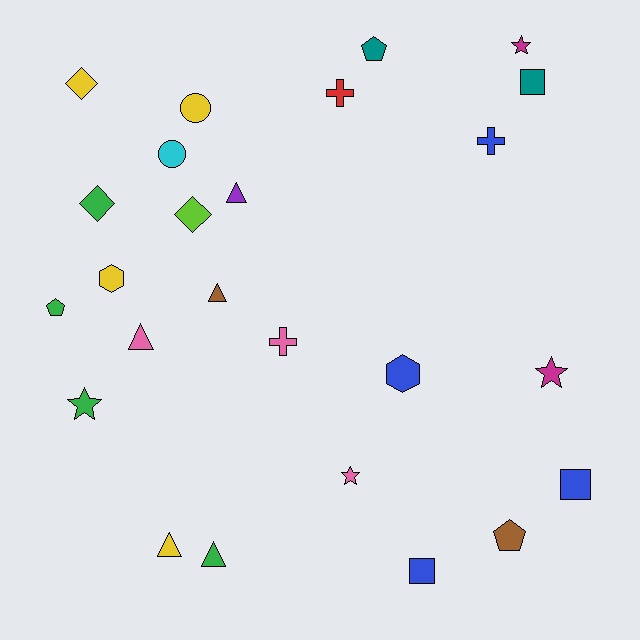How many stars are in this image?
There are 4 stars.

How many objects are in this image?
There are 25 objects.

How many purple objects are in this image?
There is 1 purple object.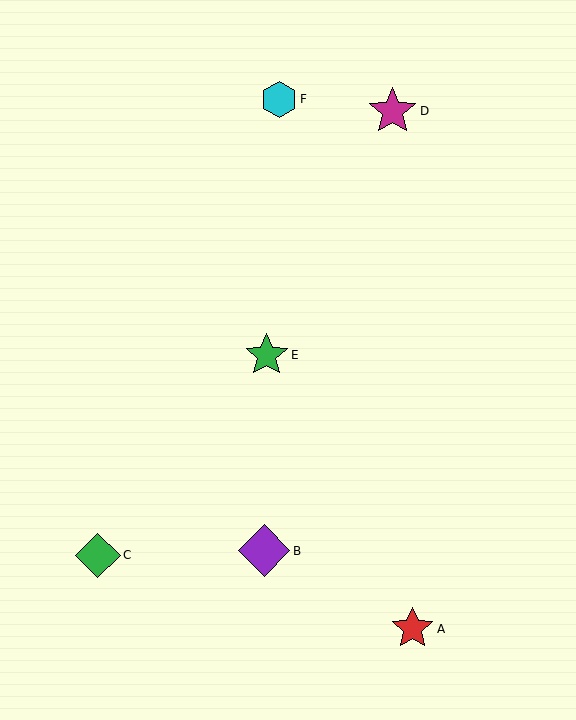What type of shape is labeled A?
Shape A is a red star.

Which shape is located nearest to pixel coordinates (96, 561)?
The green diamond (labeled C) at (98, 555) is nearest to that location.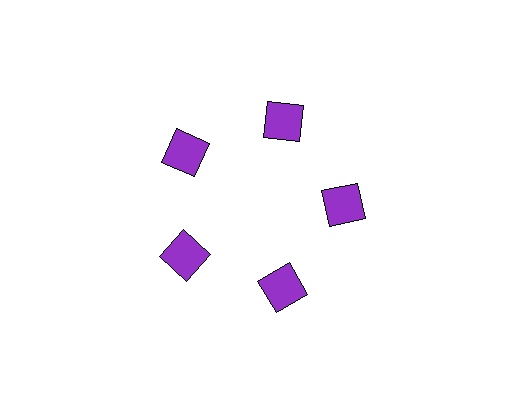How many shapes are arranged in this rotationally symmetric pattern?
There are 5 shapes, arranged in 5 groups of 1.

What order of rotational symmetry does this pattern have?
This pattern has 5-fold rotational symmetry.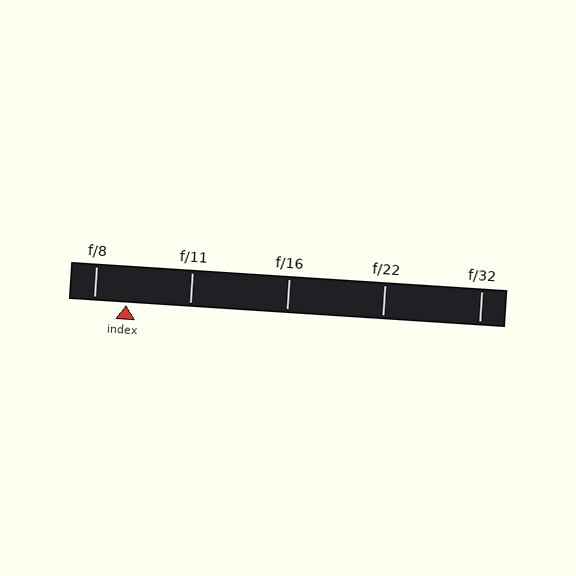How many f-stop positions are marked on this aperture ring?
There are 5 f-stop positions marked.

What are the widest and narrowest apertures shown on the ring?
The widest aperture shown is f/8 and the narrowest is f/32.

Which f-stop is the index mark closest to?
The index mark is closest to f/8.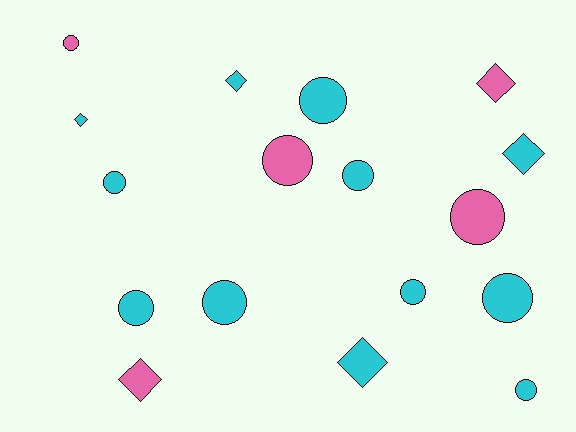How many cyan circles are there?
There are 8 cyan circles.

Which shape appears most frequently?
Circle, with 11 objects.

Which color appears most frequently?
Cyan, with 12 objects.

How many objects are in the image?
There are 17 objects.